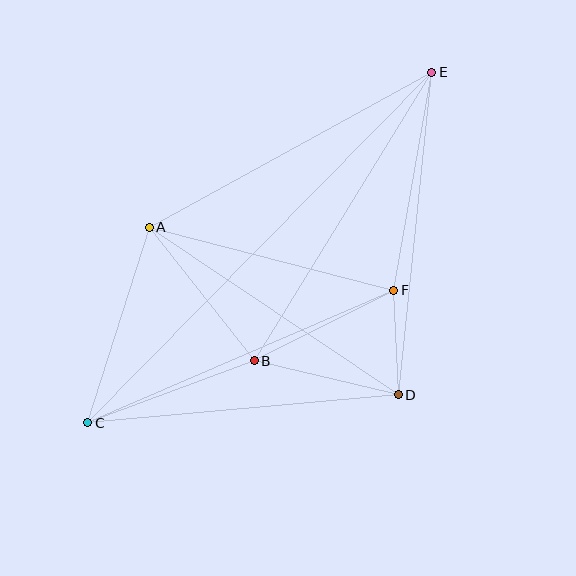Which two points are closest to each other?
Points D and F are closest to each other.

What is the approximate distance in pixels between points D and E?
The distance between D and E is approximately 324 pixels.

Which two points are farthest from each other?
Points C and E are farthest from each other.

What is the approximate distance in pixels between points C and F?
The distance between C and F is approximately 334 pixels.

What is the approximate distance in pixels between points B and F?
The distance between B and F is approximately 156 pixels.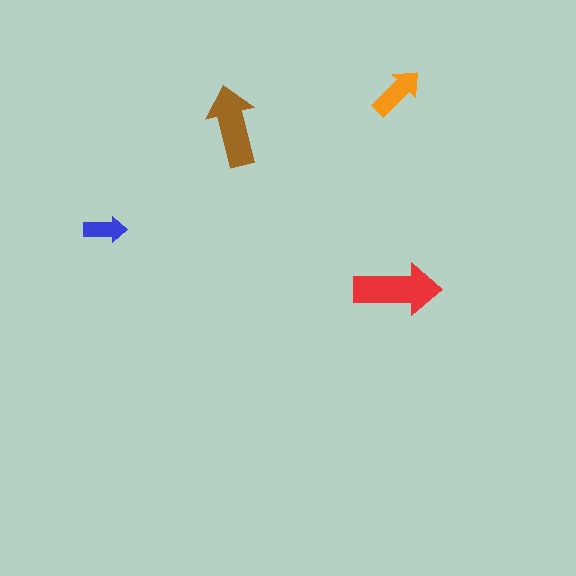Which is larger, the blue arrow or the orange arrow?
The orange one.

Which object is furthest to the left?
The blue arrow is leftmost.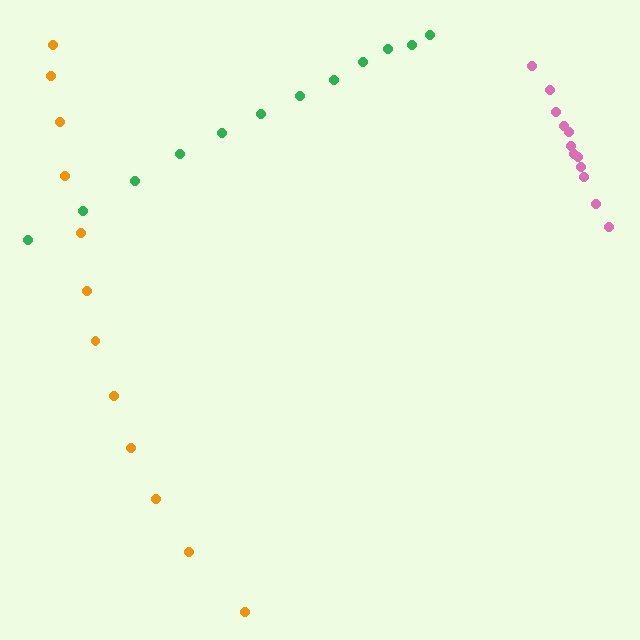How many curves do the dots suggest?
There are 3 distinct paths.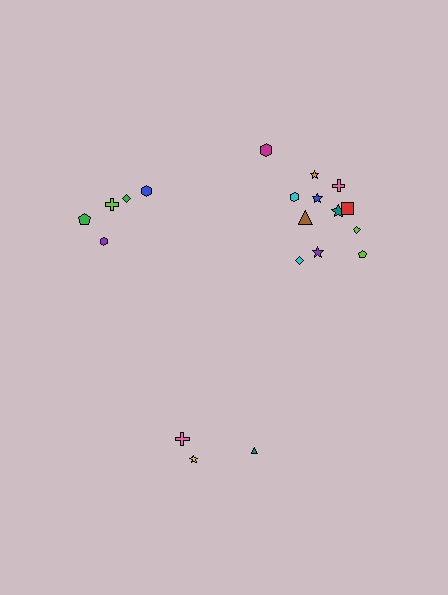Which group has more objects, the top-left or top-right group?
The top-right group.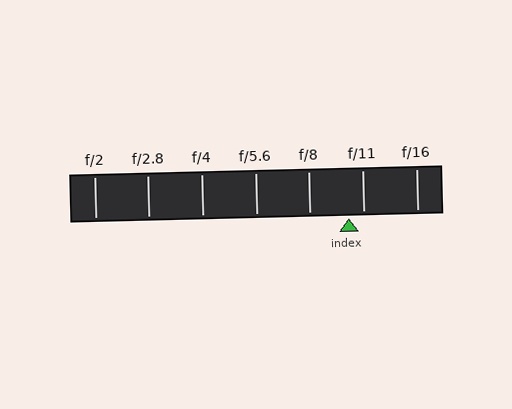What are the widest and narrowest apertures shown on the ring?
The widest aperture shown is f/2 and the narrowest is f/16.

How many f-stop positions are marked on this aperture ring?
There are 7 f-stop positions marked.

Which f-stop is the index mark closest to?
The index mark is closest to f/11.